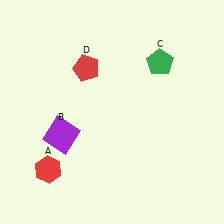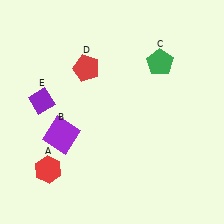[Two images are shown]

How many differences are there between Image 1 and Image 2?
There is 1 difference between the two images.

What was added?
A purple diamond (E) was added in Image 2.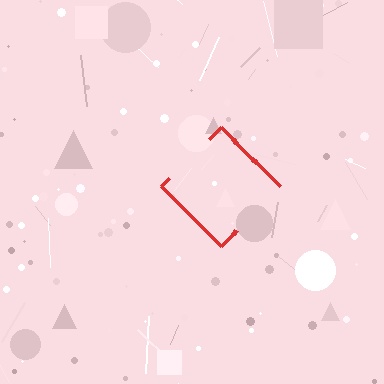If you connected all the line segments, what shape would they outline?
They would outline a diamond.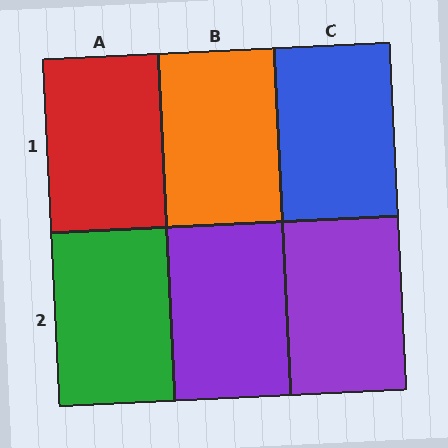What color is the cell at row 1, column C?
Blue.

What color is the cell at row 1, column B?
Orange.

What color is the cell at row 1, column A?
Red.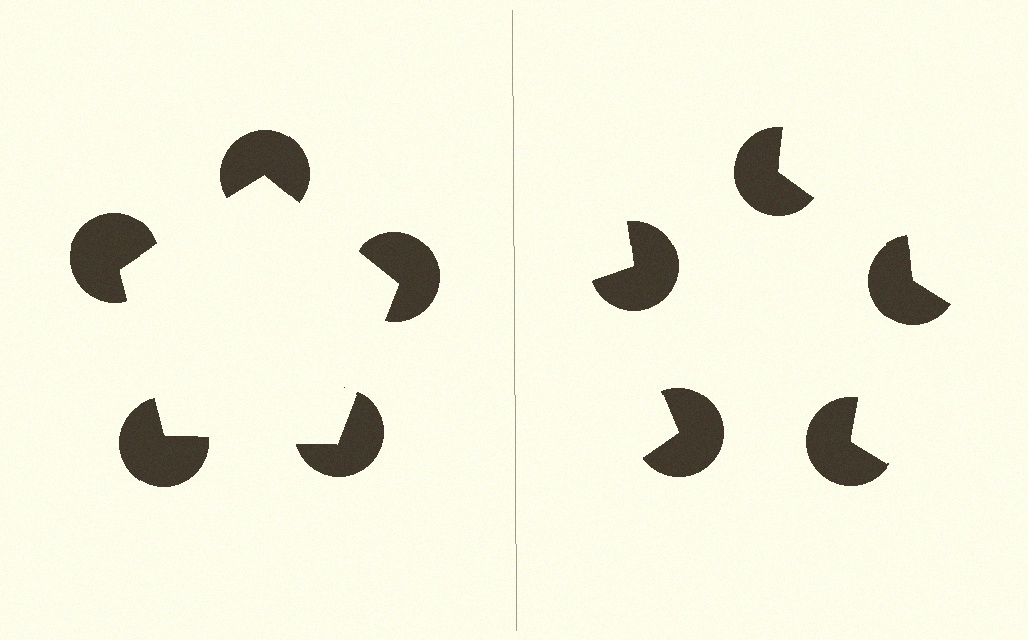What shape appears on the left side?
An illusory pentagon.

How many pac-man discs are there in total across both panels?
10 — 5 on each side.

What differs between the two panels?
The pac-man discs are positioned identically on both sides; only the wedge orientations differ. On the left they align to a pentagon; on the right they are misaligned.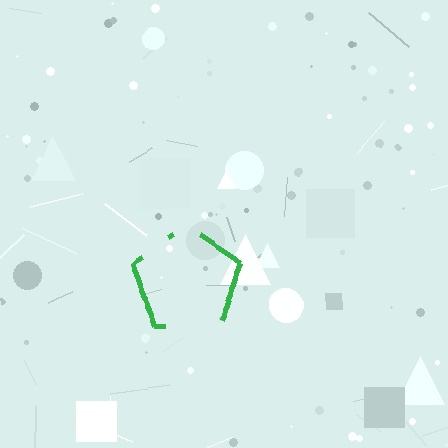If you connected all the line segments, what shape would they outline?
They would outline a pentagon.